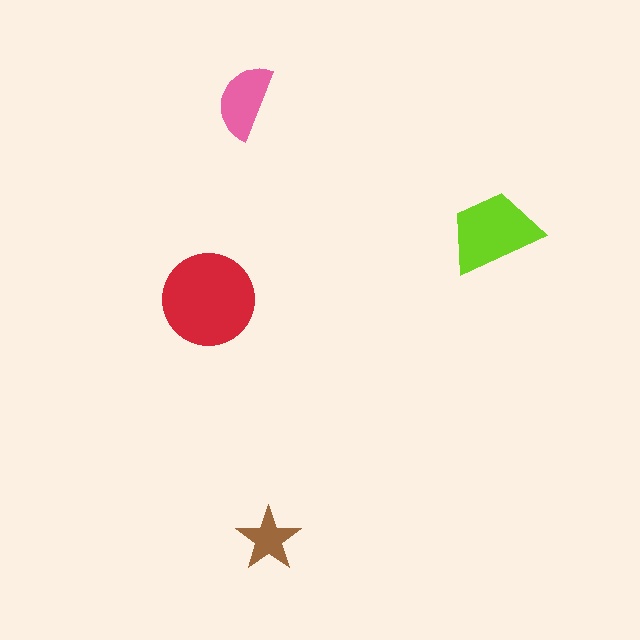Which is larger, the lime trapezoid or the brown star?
The lime trapezoid.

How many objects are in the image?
There are 4 objects in the image.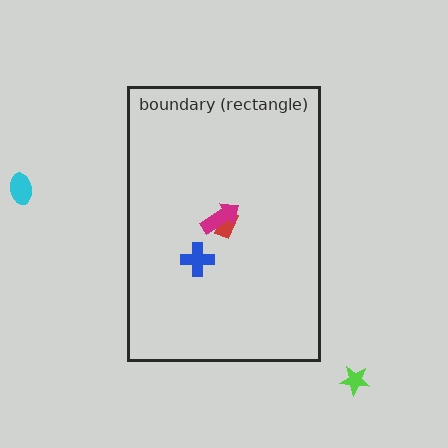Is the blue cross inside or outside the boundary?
Inside.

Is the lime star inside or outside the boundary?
Outside.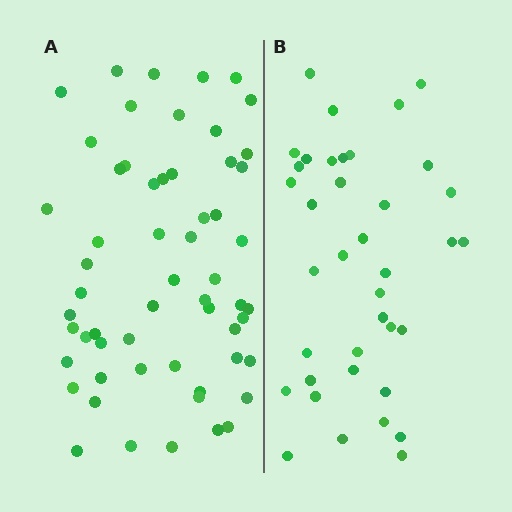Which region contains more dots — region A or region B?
Region A (the left region) has more dots.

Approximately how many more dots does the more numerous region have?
Region A has approximately 20 more dots than region B.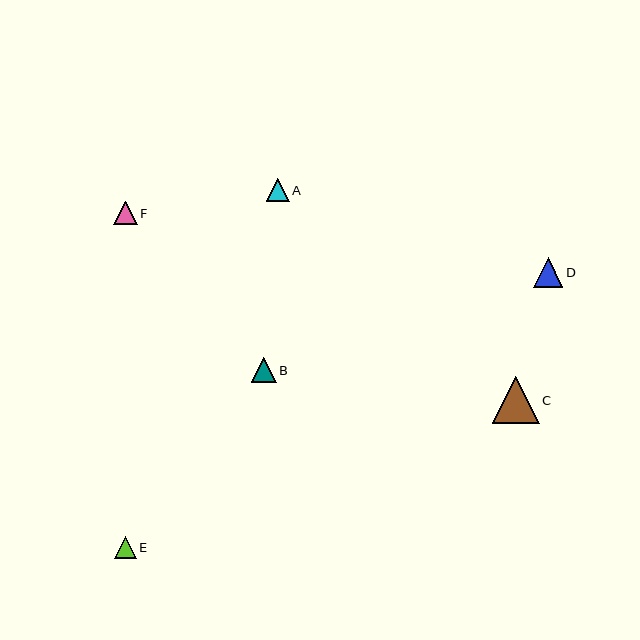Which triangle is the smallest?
Triangle E is the smallest with a size of approximately 22 pixels.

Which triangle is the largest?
Triangle C is the largest with a size of approximately 47 pixels.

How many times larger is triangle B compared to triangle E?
Triangle B is approximately 1.2 times the size of triangle E.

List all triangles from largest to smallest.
From largest to smallest: C, D, B, F, A, E.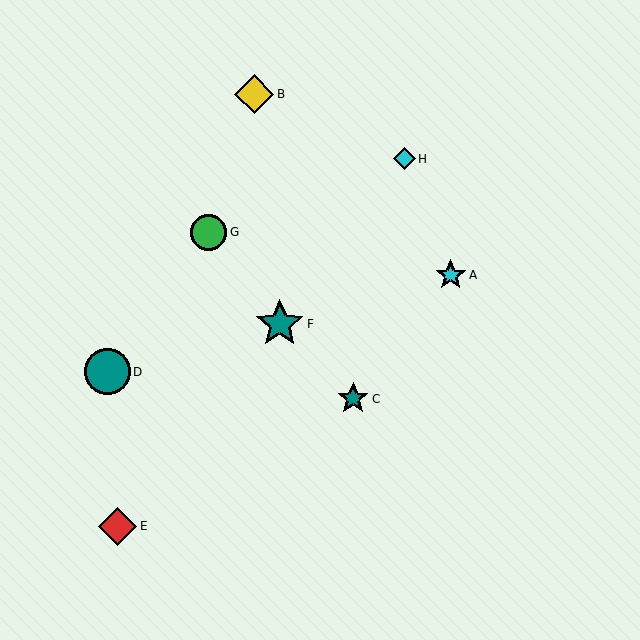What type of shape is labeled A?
Shape A is a cyan star.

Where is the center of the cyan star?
The center of the cyan star is at (451, 275).